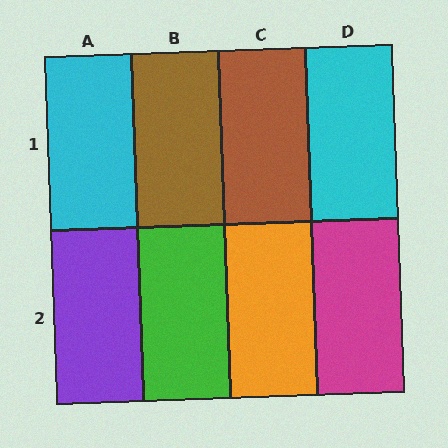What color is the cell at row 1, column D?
Cyan.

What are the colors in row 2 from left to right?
Purple, green, orange, magenta.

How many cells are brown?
2 cells are brown.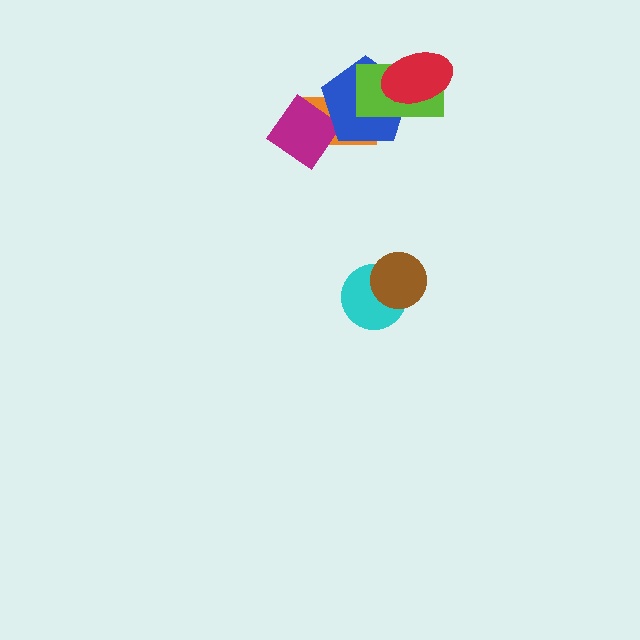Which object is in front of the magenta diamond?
The blue pentagon is in front of the magenta diamond.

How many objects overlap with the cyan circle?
1 object overlaps with the cyan circle.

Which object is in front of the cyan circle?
The brown circle is in front of the cyan circle.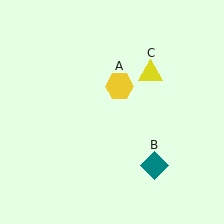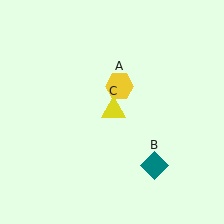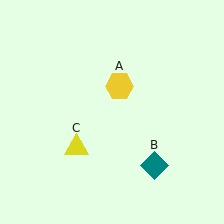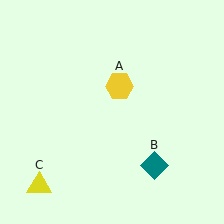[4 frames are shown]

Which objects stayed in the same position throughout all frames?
Yellow hexagon (object A) and teal diamond (object B) remained stationary.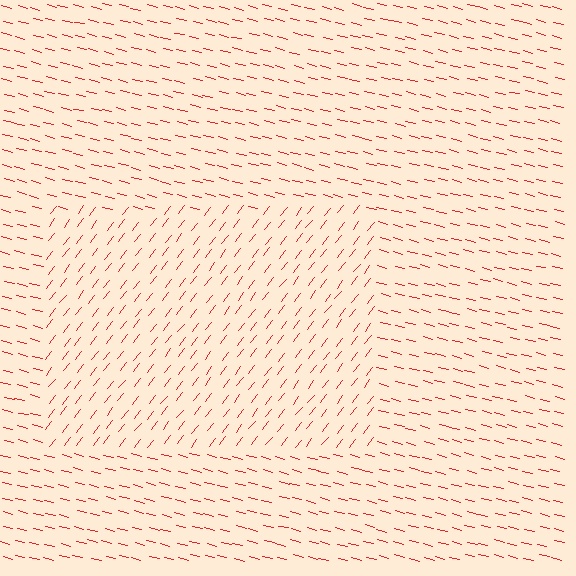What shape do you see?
I see a rectangle.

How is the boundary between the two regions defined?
The boundary is defined purely by a change in line orientation (approximately 66 degrees difference). All lines are the same color and thickness.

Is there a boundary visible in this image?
Yes, there is a texture boundary formed by a change in line orientation.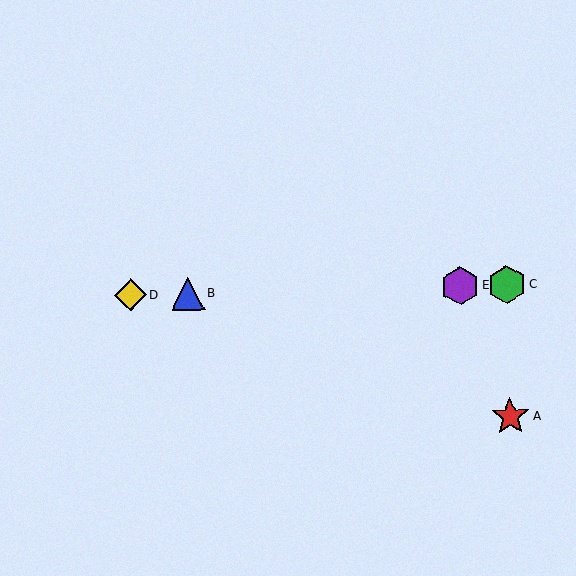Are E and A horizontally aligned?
No, E is at y≈286 and A is at y≈416.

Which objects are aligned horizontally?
Objects B, C, D, E are aligned horizontally.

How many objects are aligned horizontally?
4 objects (B, C, D, E) are aligned horizontally.